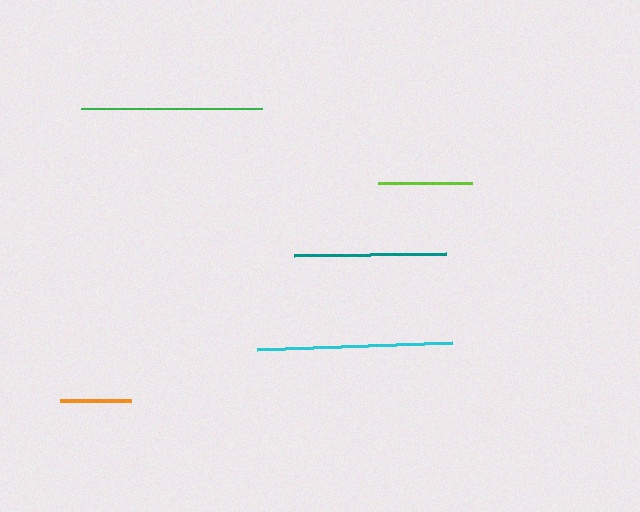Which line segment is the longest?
The cyan line is the longest at approximately 195 pixels.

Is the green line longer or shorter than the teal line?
The green line is longer than the teal line.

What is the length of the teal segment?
The teal segment is approximately 153 pixels long.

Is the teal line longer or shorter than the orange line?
The teal line is longer than the orange line.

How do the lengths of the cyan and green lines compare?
The cyan and green lines are approximately the same length.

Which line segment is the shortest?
The orange line is the shortest at approximately 71 pixels.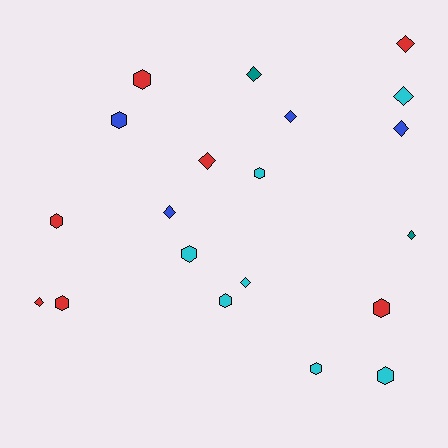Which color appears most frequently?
Cyan, with 7 objects.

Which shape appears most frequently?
Hexagon, with 10 objects.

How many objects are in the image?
There are 20 objects.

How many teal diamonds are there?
There are 2 teal diamonds.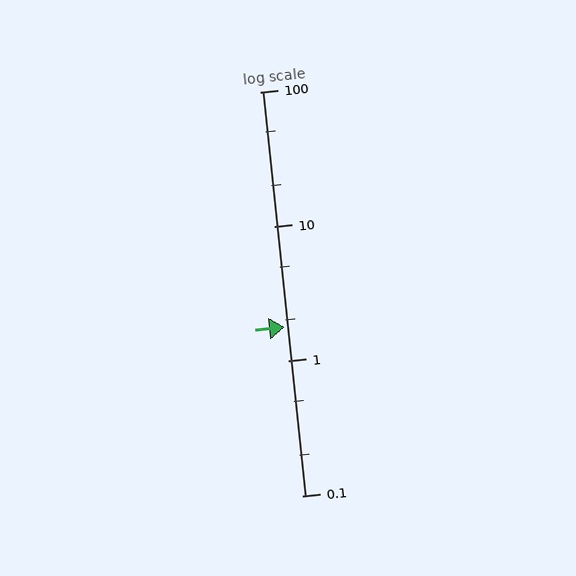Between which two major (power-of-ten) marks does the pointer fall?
The pointer is between 1 and 10.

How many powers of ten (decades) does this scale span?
The scale spans 3 decades, from 0.1 to 100.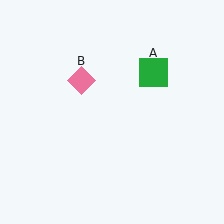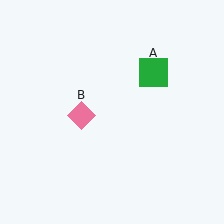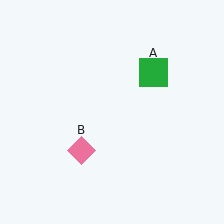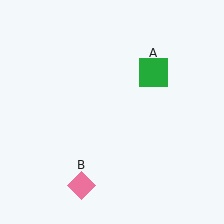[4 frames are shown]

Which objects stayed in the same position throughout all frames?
Green square (object A) remained stationary.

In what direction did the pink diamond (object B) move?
The pink diamond (object B) moved down.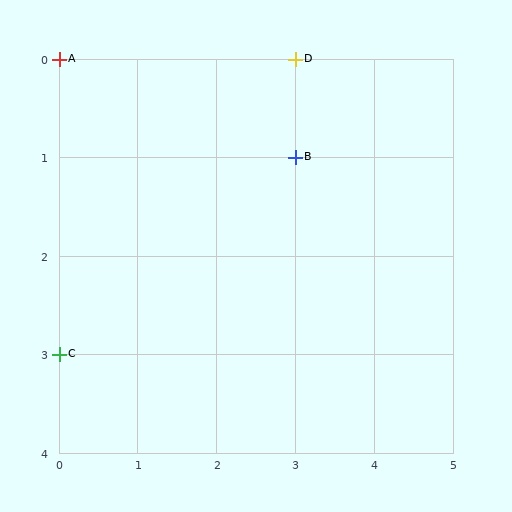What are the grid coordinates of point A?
Point A is at grid coordinates (0, 0).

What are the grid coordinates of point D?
Point D is at grid coordinates (3, 0).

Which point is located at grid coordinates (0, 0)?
Point A is at (0, 0).